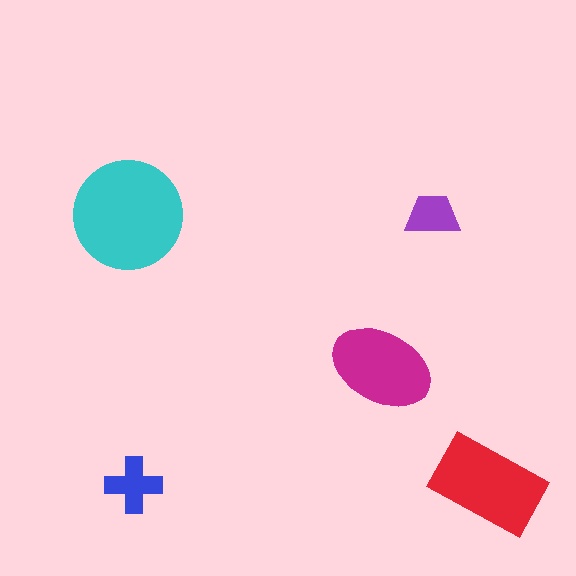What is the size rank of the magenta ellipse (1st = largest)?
3rd.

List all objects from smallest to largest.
The purple trapezoid, the blue cross, the magenta ellipse, the red rectangle, the cyan circle.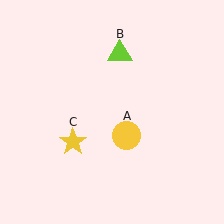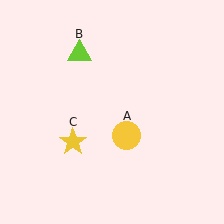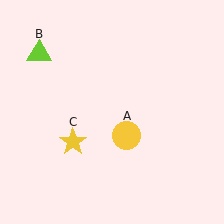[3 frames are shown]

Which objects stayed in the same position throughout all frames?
Yellow circle (object A) and yellow star (object C) remained stationary.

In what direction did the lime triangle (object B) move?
The lime triangle (object B) moved left.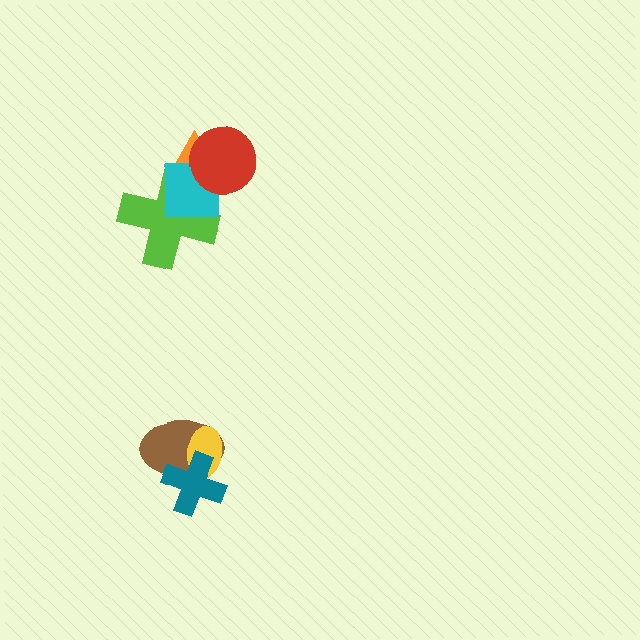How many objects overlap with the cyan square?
3 objects overlap with the cyan square.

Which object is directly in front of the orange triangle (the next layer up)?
The cyan square is directly in front of the orange triangle.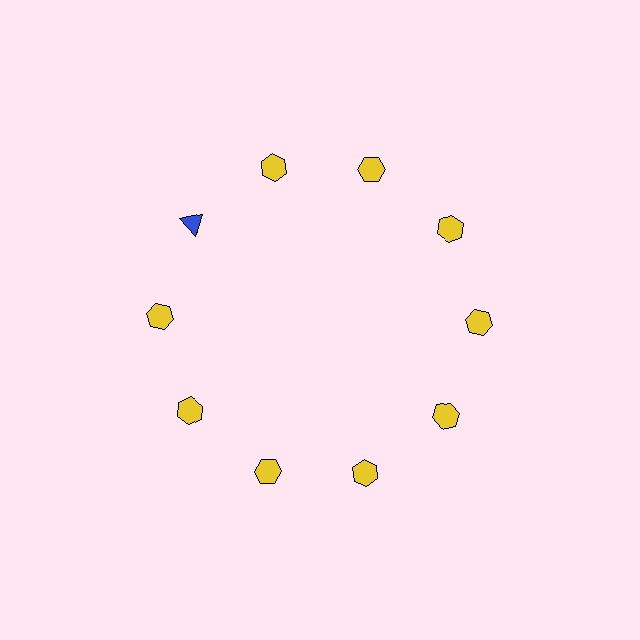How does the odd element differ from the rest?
It differs in both color (blue instead of yellow) and shape (triangle instead of hexagon).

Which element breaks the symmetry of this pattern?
The blue triangle at roughly the 10 o'clock position breaks the symmetry. All other shapes are yellow hexagons.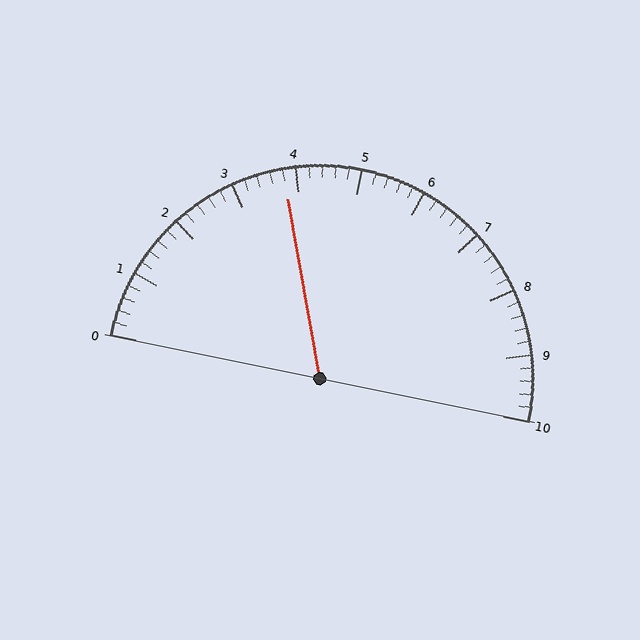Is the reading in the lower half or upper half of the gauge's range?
The reading is in the lower half of the range (0 to 10).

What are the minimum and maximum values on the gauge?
The gauge ranges from 0 to 10.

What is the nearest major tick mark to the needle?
The nearest major tick mark is 4.